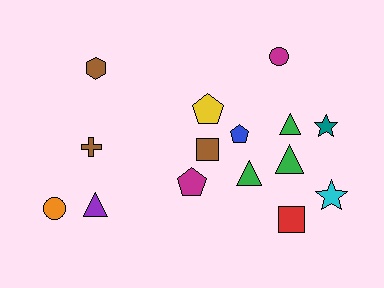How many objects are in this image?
There are 15 objects.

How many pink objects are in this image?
There are no pink objects.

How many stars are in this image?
There are 2 stars.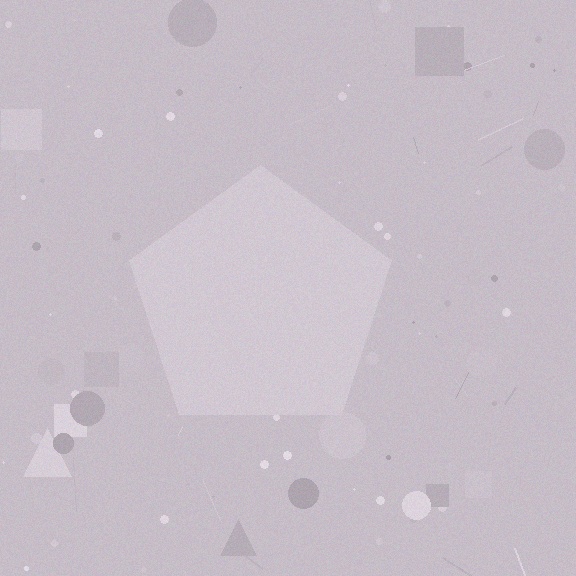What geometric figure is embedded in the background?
A pentagon is embedded in the background.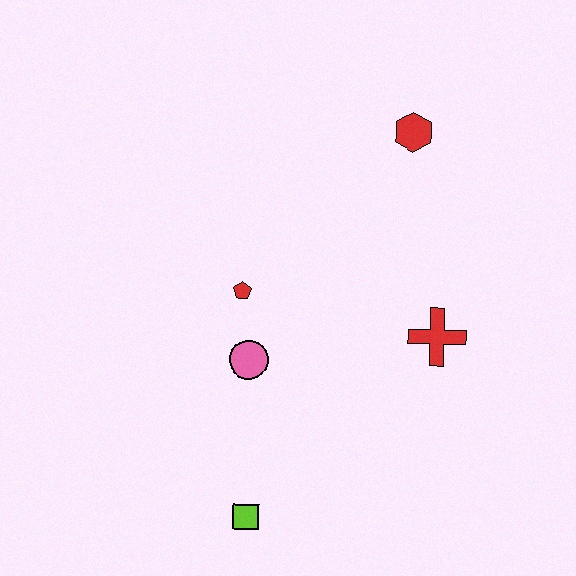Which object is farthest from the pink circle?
The red hexagon is farthest from the pink circle.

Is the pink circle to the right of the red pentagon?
Yes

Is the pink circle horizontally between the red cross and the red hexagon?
No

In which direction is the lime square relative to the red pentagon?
The lime square is below the red pentagon.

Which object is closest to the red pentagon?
The pink circle is closest to the red pentagon.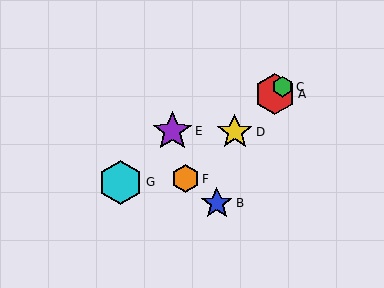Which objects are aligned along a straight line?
Objects A, C, D, F are aligned along a straight line.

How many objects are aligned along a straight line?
4 objects (A, C, D, F) are aligned along a straight line.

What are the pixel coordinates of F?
Object F is at (185, 179).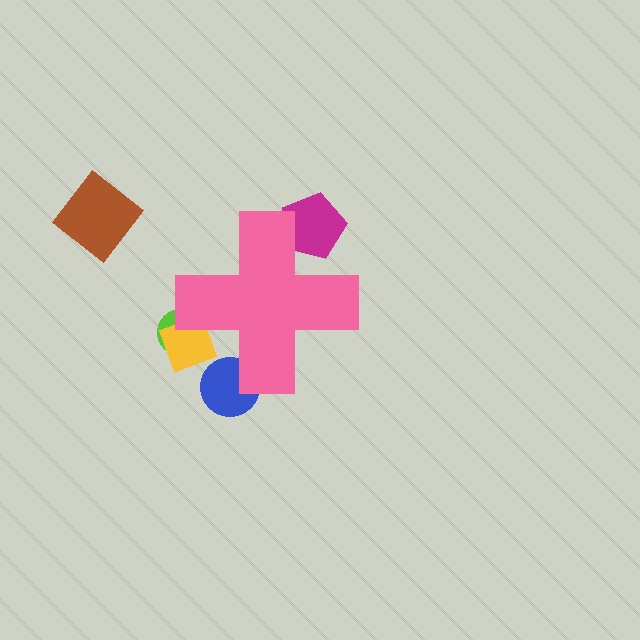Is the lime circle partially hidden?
Yes, the lime circle is partially hidden behind the pink cross.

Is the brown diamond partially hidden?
No, the brown diamond is fully visible.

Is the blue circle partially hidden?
Yes, the blue circle is partially hidden behind the pink cross.